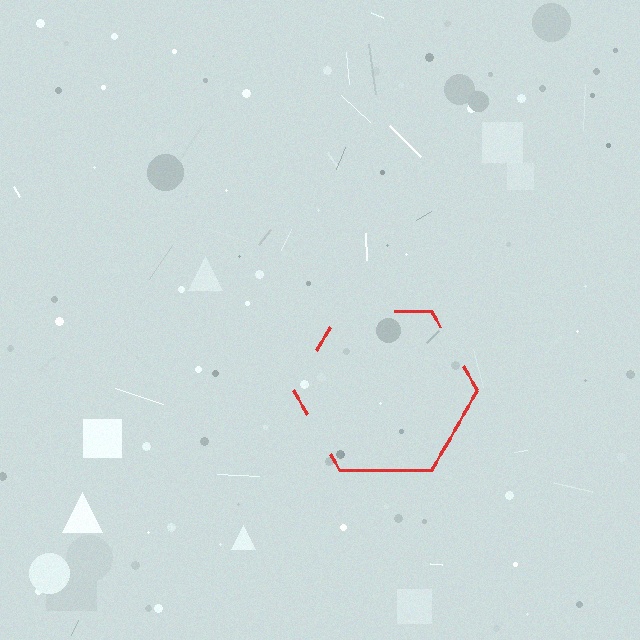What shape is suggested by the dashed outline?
The dashed outline suggests a hexagon.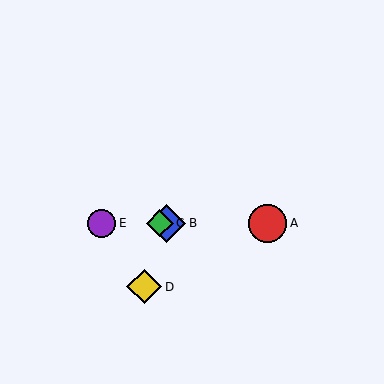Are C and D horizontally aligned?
No, C is at y≈223 and D is at y≈287.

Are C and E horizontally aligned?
Yes, both are at y≈223.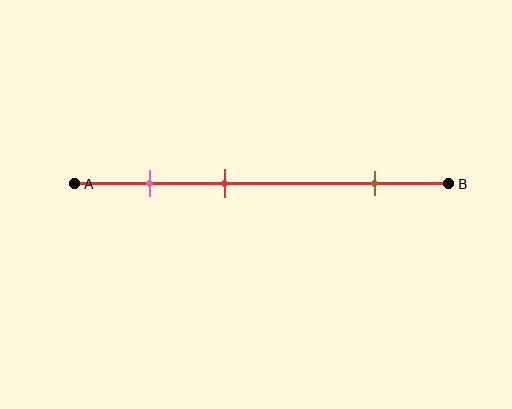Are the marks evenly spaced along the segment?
No, the marks are not evenly spaced.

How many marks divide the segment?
There are 3 marks dividing the segment.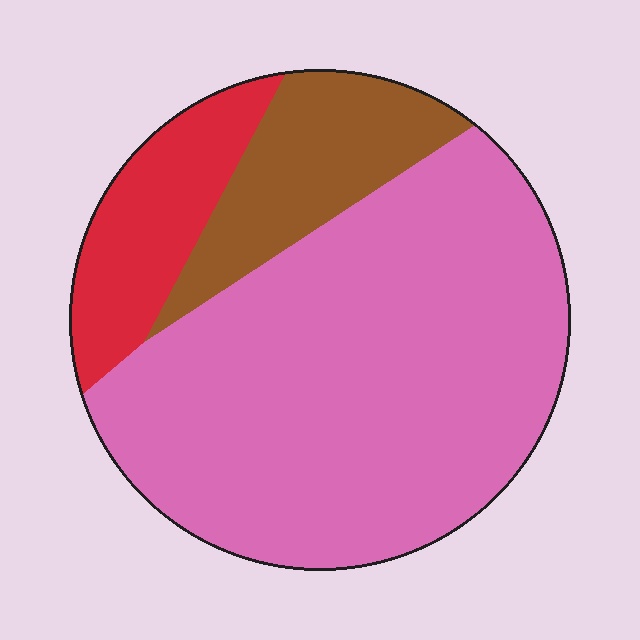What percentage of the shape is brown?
Brown covers roughly 15% of the shape.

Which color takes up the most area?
Pink, at roughly 70%.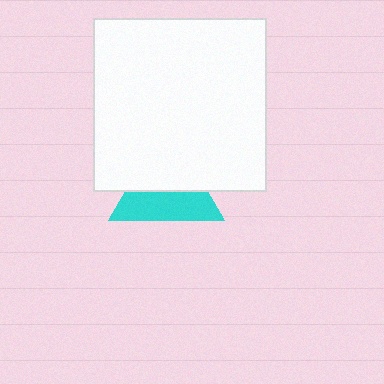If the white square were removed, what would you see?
You would see the complete cyan triangle.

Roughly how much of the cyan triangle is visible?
About half of it is visible (roughly 50%).